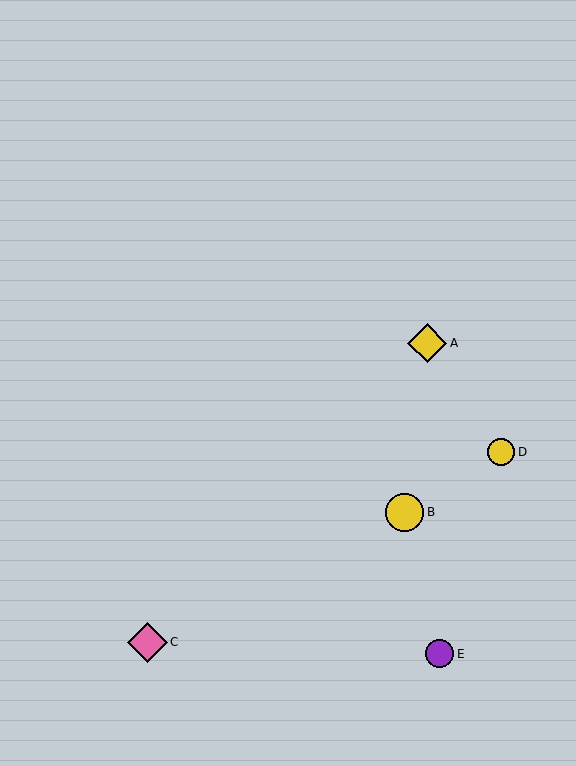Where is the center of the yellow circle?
The center of the yellow circle is at (501, 452).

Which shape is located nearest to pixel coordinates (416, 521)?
The yellow circle (labeled B) at (405, 512) is nearest to that location.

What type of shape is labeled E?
Shape E is a purple circle.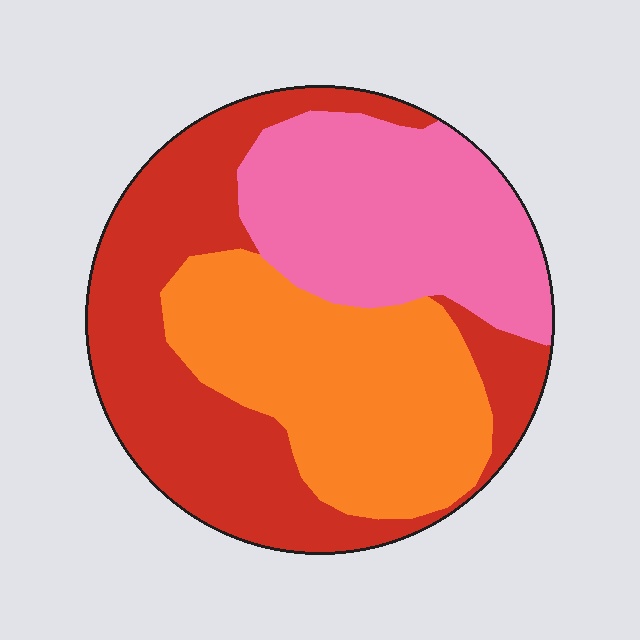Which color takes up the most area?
Red, at roughly 40%.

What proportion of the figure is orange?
Orange takes up about one third (1/3) of the figure.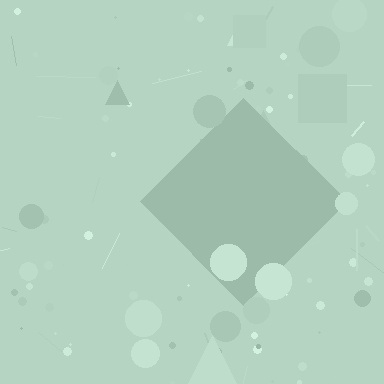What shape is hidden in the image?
A diamond is hidden in the image.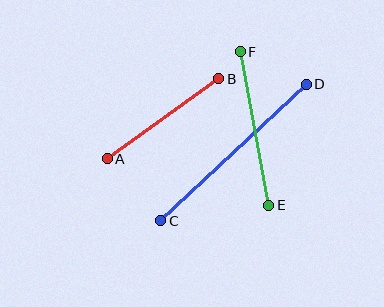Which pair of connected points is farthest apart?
Points C and D are farthest apart.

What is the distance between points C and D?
The distance is approximately 199 pixels.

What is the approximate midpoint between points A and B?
The midpoint is at approximately (163, 119) pixels.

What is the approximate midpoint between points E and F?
The midpoint is at approximately (255, 129) pixels.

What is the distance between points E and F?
The distance is approximately 156 pixels.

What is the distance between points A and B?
The distance is approximately 137 pixels.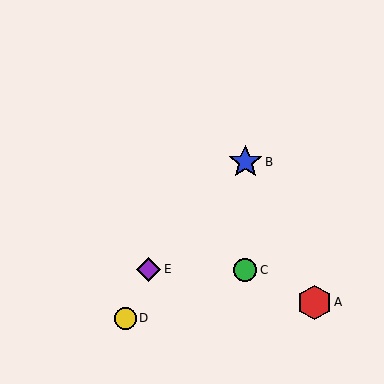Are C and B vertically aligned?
Yes, both are at x≈245.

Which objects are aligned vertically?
Objects B, C are aligned vertically.